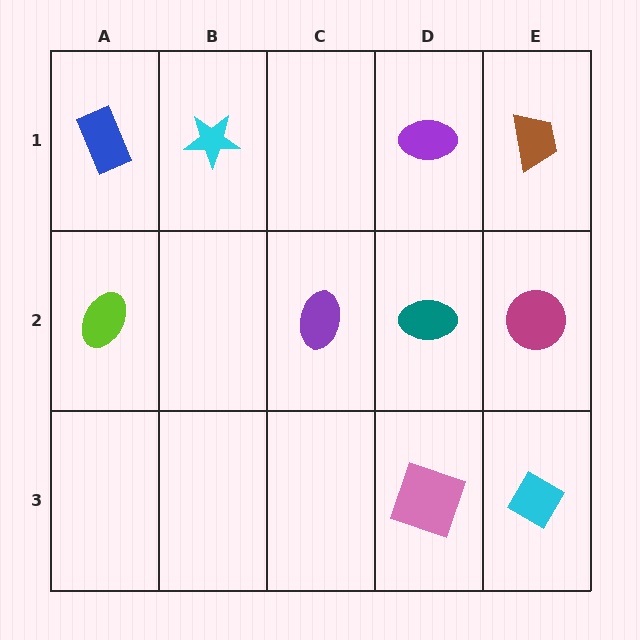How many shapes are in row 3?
2 shapes.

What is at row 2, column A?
A lime ellipse.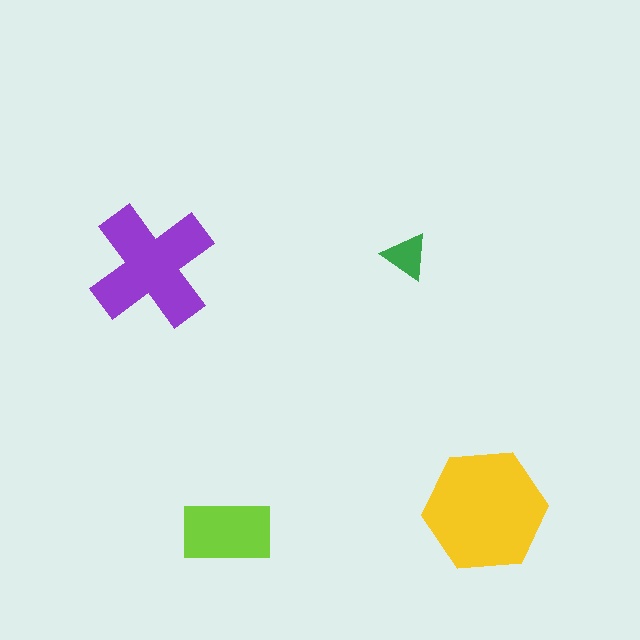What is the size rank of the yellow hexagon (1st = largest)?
1st.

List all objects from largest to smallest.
The yellow hexagon, the purple cross, the lime rectangle, the green triangle.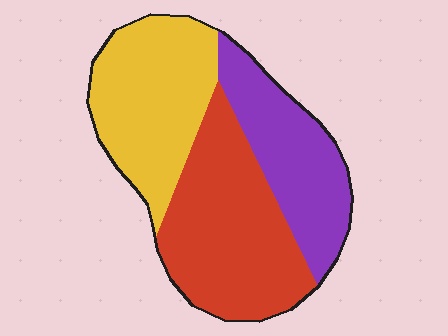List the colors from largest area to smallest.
From largest to smallest: red, yellow, purple.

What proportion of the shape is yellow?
Yellow takes up about one third (1/3) of the shape.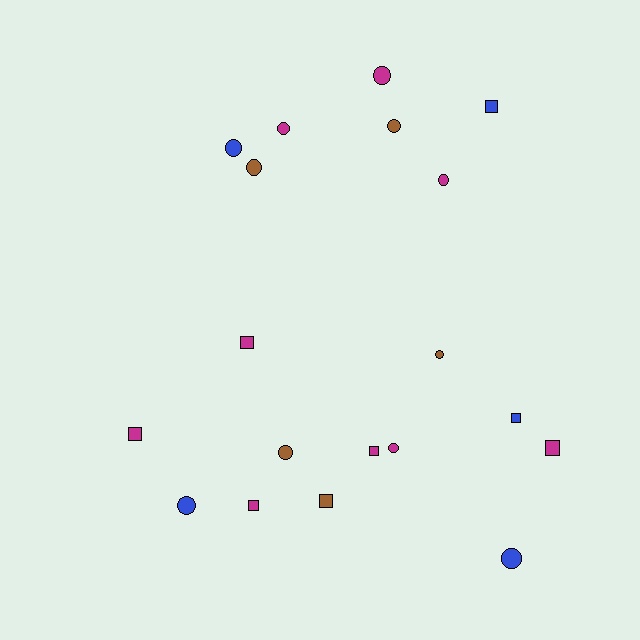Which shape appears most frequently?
Circle, with 11 objects.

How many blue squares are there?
There are 2 blue squares.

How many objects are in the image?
There are 19 objects.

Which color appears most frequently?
Magenta, with 9 objects.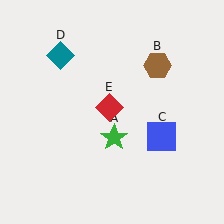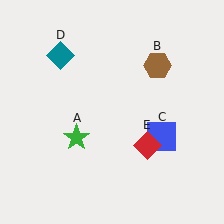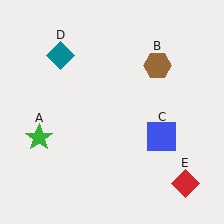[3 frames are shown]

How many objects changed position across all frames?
2 objects changed position: green star (object A), red diamond (object E).